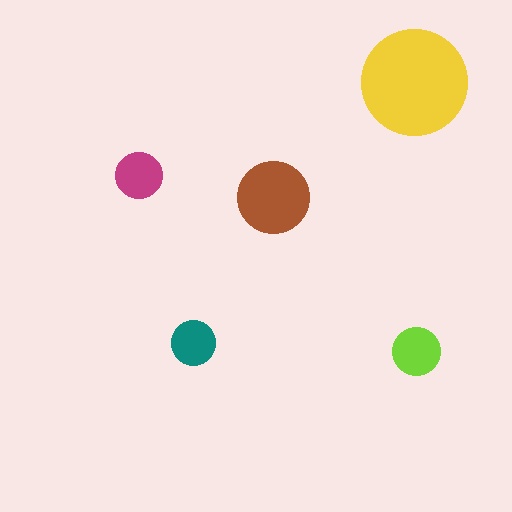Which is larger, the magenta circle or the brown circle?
The brown one.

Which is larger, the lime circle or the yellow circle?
The yellow one.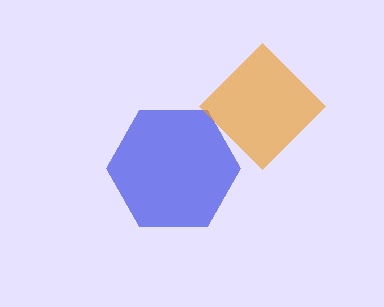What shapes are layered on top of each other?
The layered shapes are: a blue hexagon, an orange diamond.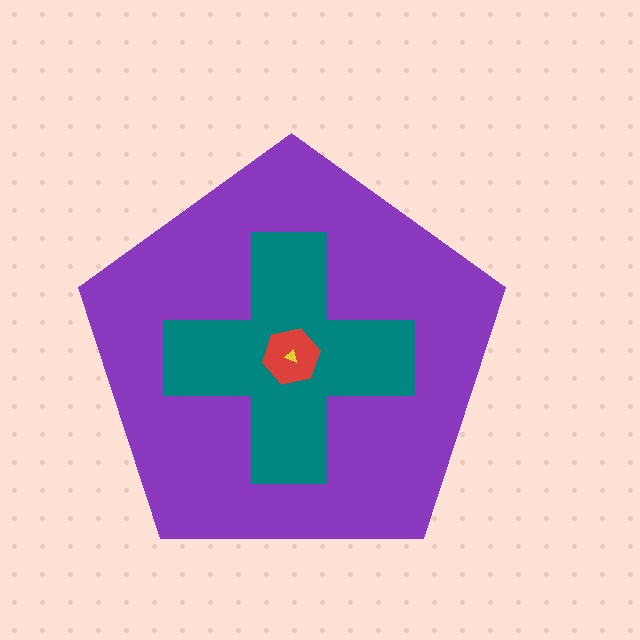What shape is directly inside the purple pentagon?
The teal cross.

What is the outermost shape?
The purple pentagon.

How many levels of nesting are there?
4.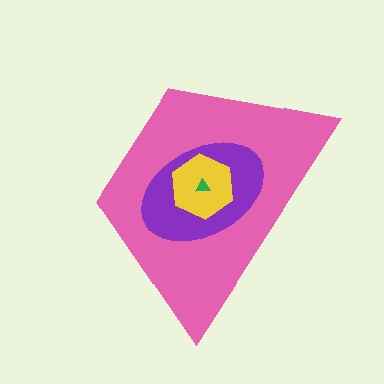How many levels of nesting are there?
4.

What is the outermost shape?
The pink trapezoid.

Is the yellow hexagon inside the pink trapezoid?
Yes.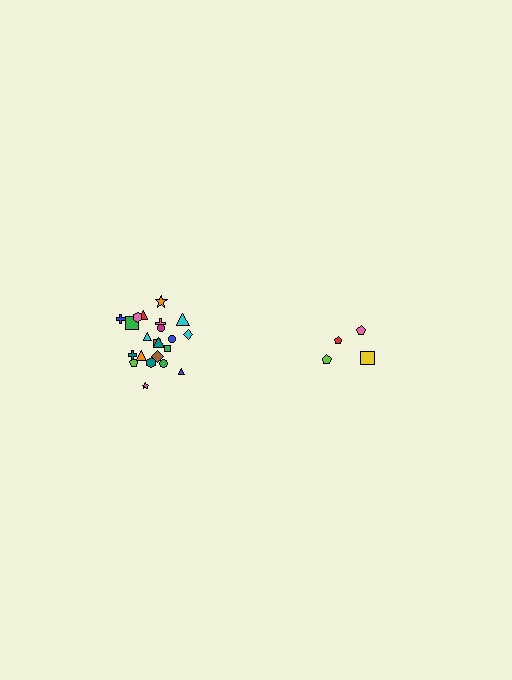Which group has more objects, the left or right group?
The left group.